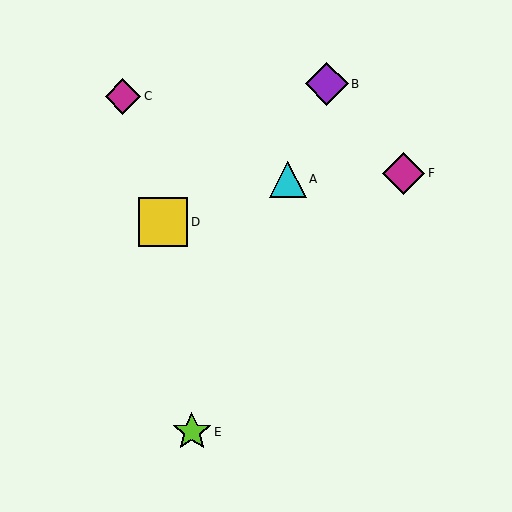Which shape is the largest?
The yellow square (labeled D) is the largest.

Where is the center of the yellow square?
The center of the yellow square is at (163, 222).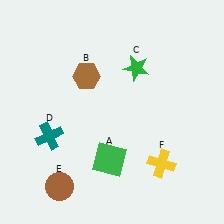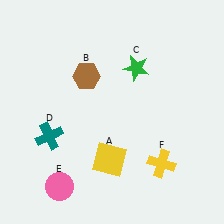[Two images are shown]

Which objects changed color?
A changed from green to yellow. E changed from brown to pink.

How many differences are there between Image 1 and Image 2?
There are 2 differences between the two images.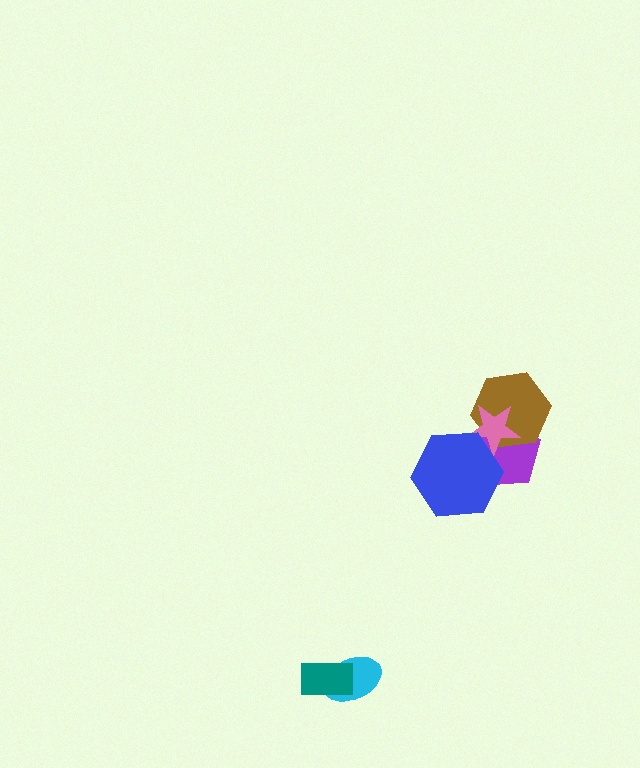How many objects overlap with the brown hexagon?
2 objects overlap with the brown hexagon.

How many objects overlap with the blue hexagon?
2 objects overlap with the blue hexagon.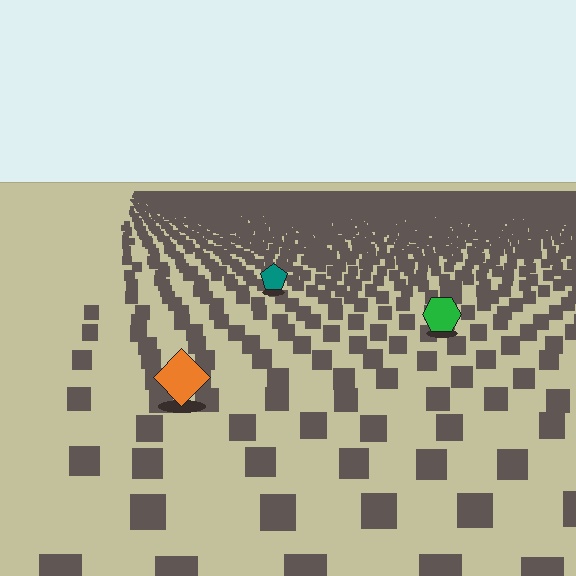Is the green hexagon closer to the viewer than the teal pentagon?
Yes. The green hexagon is closer — you can tell from the texture gradient: the ground texture is coarser near it.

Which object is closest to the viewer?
The orange diamond is closest. The texture marks near it are larger and more spread out.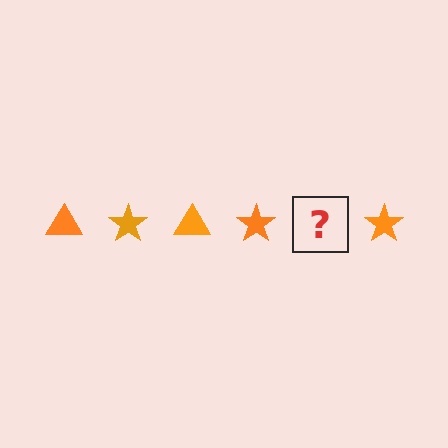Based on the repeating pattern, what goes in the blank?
The blank should be an orange triangle.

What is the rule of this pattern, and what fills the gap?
The rule is that the pattern cycles through triangle, star shapes in orange. The gap should be filled with an orange triangle.